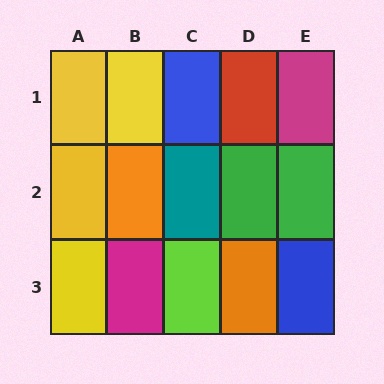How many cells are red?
1 cell is red.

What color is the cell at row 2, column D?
Green.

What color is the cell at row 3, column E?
Blue.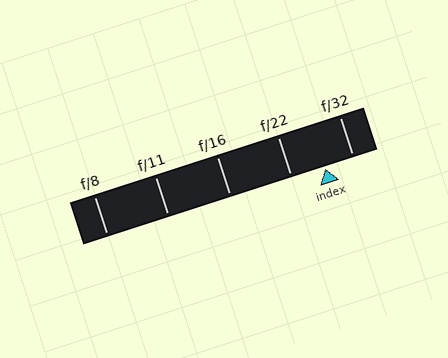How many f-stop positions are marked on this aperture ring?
There are 5 f-stop positions marked.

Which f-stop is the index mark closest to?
The index mark is closest to f/32.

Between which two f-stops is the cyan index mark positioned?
The index mark is between f/22 and f/32.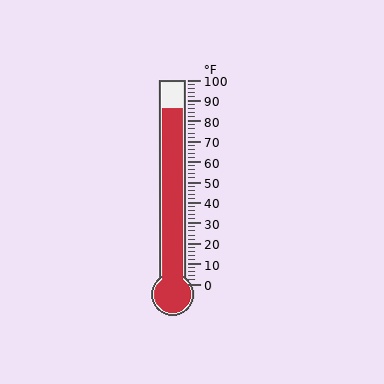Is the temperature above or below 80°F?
The temperature is above 80°F.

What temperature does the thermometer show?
The thermometer shows approximately 86°F.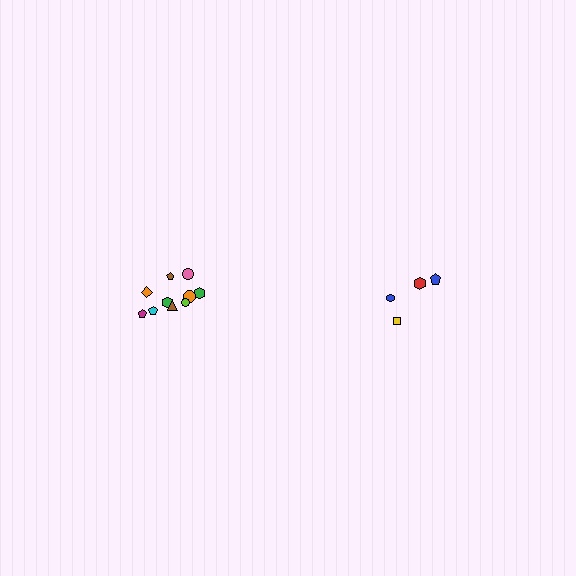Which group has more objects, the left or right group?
The left group.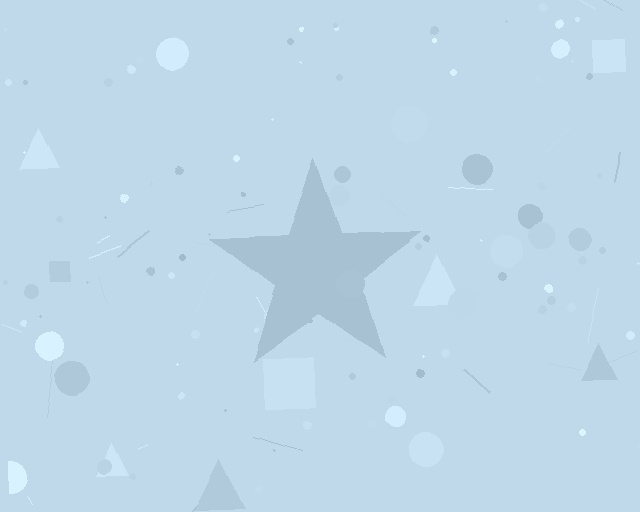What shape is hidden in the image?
A star is hidden in the image.